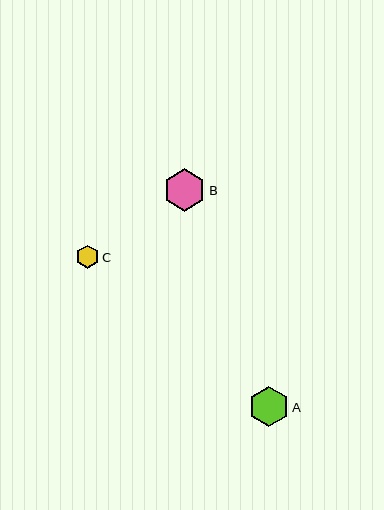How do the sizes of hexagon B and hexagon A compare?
Hexagon B and hexagon A are approximately the same size.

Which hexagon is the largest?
Hexagon B is the largest with a size of approximately 42 pixels.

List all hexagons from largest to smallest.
From largest to smallest: B, A, C.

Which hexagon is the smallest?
Hexagon C is the smallest with a size of approximately 23 pixels.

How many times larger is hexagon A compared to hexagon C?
Hexagon A is approximately 1.7 times the size of hexagon C.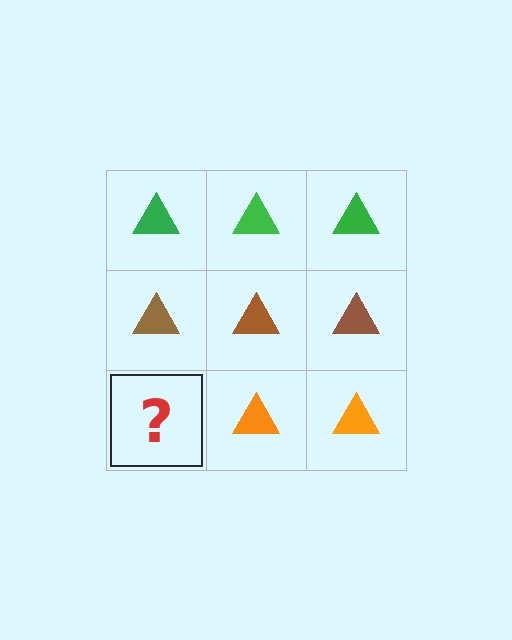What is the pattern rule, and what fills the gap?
The rule is that each row has a consistent color. The gap should be filled with an orange triangle.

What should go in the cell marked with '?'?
The missing cell should contain an orange triangle.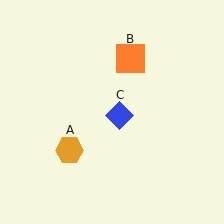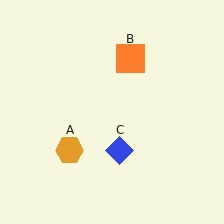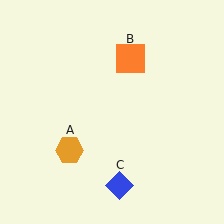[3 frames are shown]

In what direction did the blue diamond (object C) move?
The blue diamond (object C) moved down.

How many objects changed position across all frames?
1 object changed position: blue diamond (object C).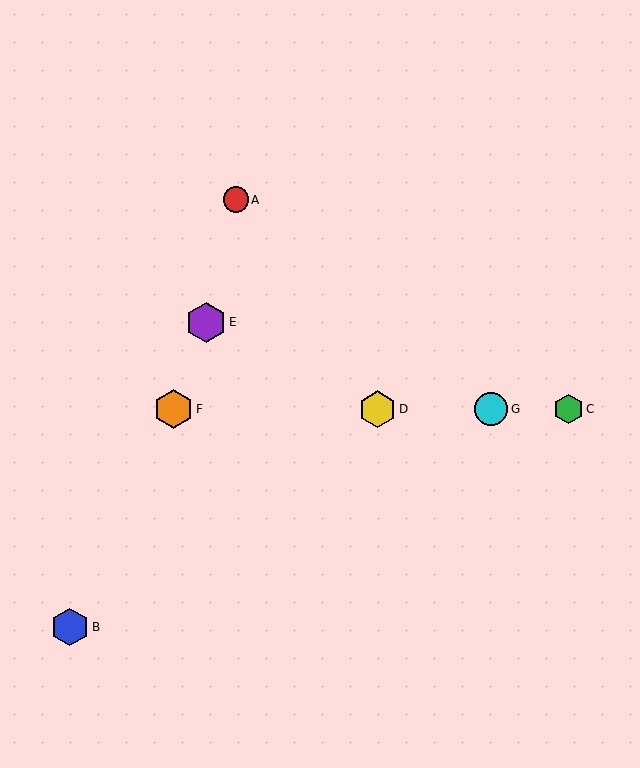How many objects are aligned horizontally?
4 objects (C, D, F, G) are aligned horizontally.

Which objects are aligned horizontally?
Objects C, D, F, G are aligned horizontally.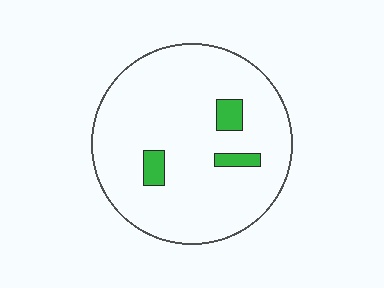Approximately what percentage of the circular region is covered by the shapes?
Approximately 5%.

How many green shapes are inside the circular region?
3.